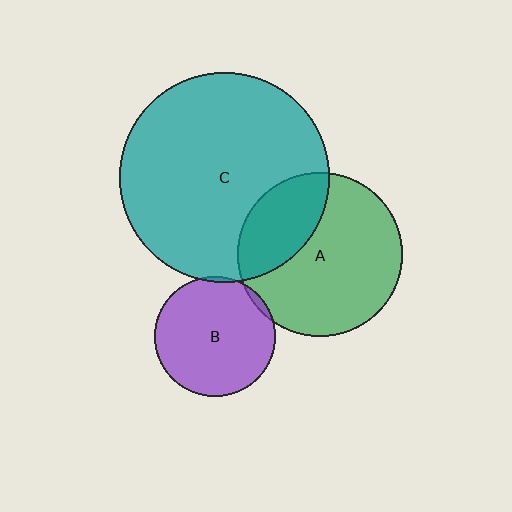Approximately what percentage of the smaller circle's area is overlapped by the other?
Approximately 5%.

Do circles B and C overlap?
Yes.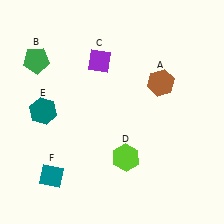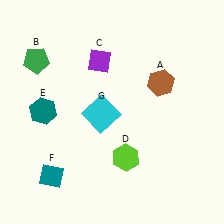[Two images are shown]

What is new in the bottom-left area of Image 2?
A cyan square (G) was added in the bottom-left area of Image 2.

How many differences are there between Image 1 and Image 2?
There is 1 difference between the two images.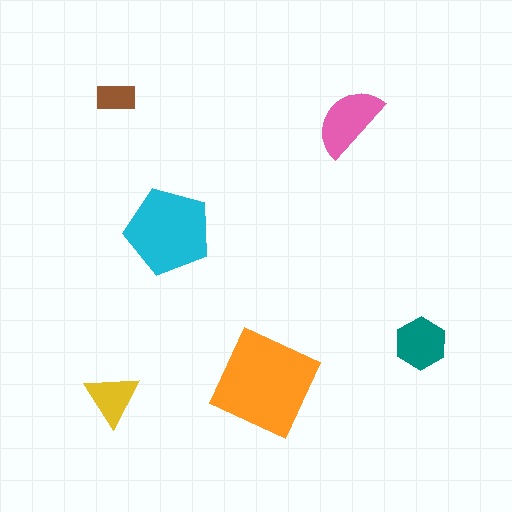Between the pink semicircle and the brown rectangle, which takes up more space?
The pink semicircle.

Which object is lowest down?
The yellow triangle is bottommost.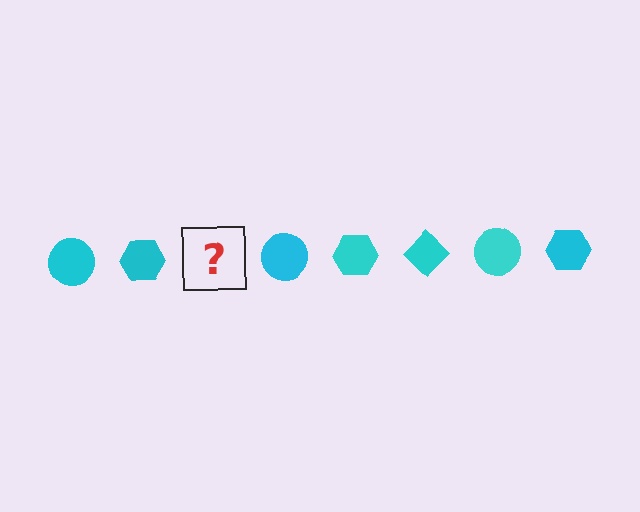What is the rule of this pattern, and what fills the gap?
The rule is that the pattern cycles through circle, hexagon, diamond shapes in cyan. The gap should be filled with a cyan diamond.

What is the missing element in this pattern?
The missing element is a cyan diamond.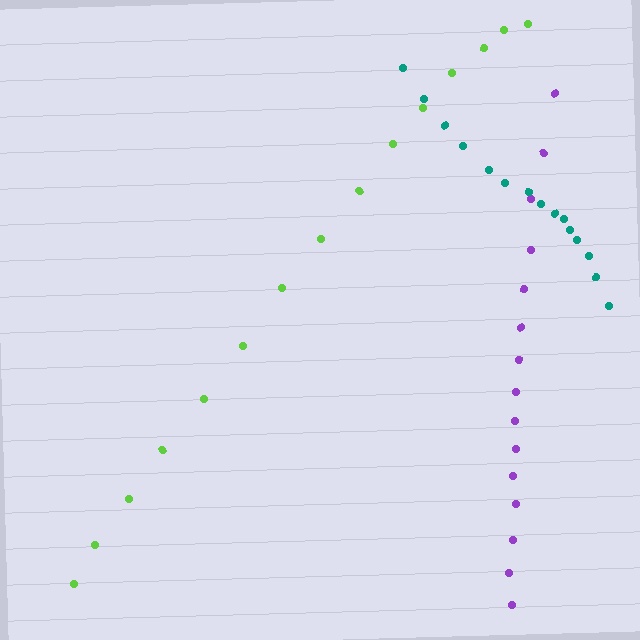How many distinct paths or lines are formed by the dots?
There are 3 distinct paths.